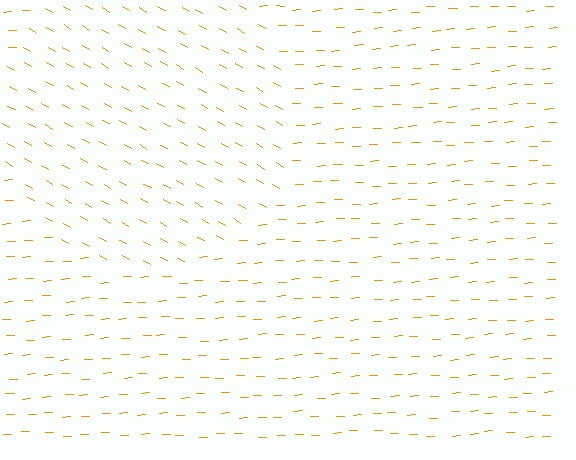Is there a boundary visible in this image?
Yes, there is a texture boundary formed by a change in line orientation.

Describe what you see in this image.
The image is filled with small orange line segments. A circle region in the image has lines oriented differently from the surrounding lines, creating a visible texture boundary.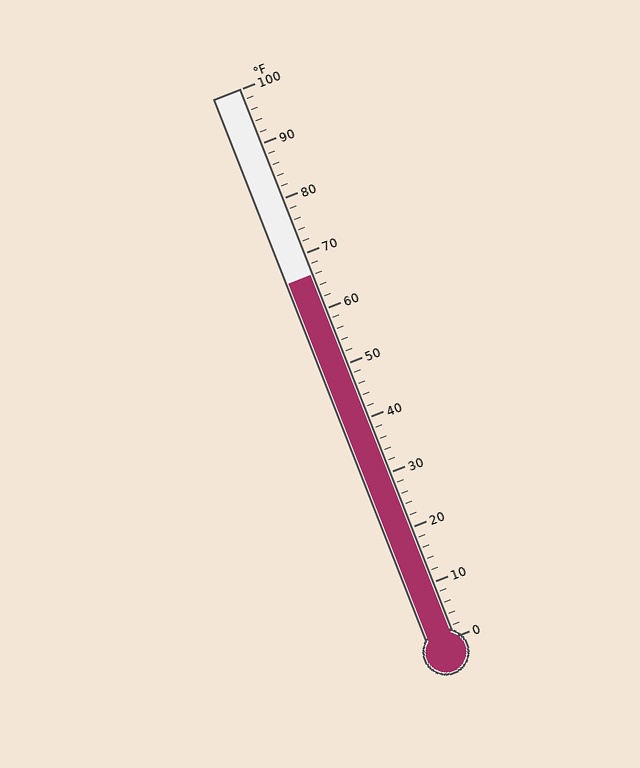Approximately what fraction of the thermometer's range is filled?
The thermometer is filled to approximately 65% of its range.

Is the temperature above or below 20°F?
The temperature is above 20°F.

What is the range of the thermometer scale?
The thermometer scale ranges from 0°F to 100°F.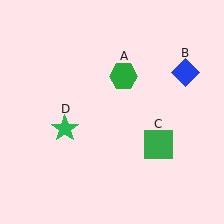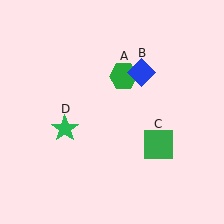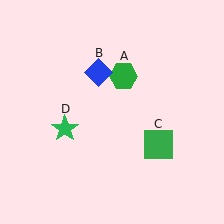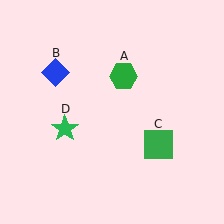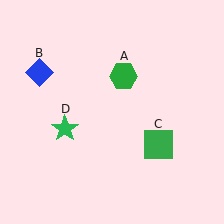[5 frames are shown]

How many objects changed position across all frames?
1 object changed position: blue diamond (object B).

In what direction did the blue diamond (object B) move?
The blue diamond (object B) moved left.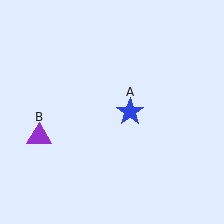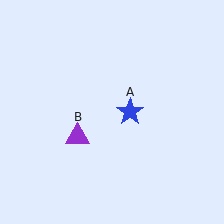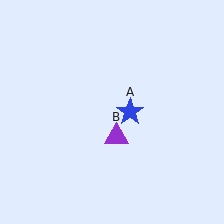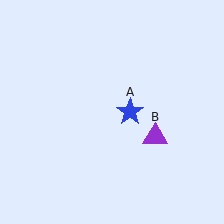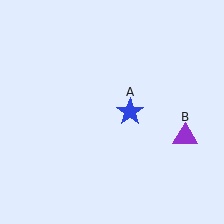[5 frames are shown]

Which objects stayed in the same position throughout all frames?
Blue star (object A) remained stationary.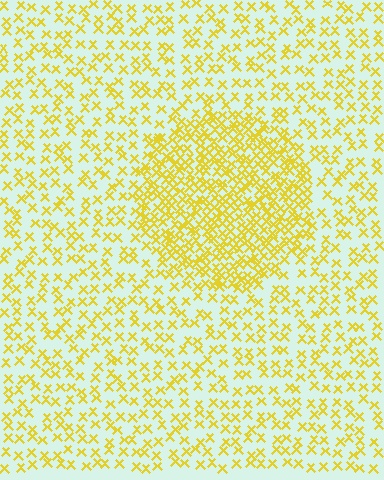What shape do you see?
I see a circle.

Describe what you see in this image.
The image contains small yellow elements arranged at two different densities. A circle-shaped region is visible where the elements are more densely packed than the surrounding area.